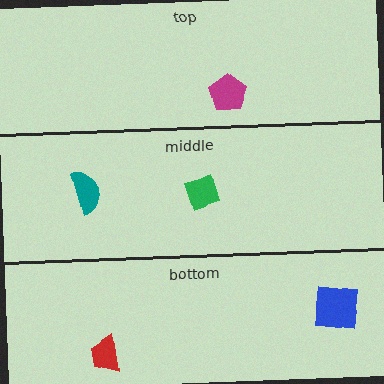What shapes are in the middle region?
The green diamond, the teal semicircle.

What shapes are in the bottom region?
The blue square, the red trapezoid.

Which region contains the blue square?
The bottom region.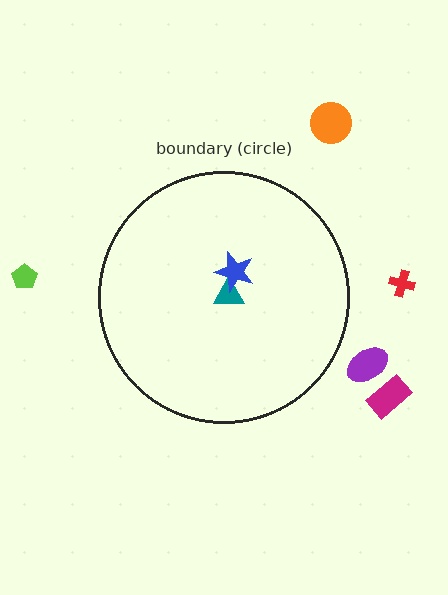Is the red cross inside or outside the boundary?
Outside.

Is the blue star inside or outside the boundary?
Inside.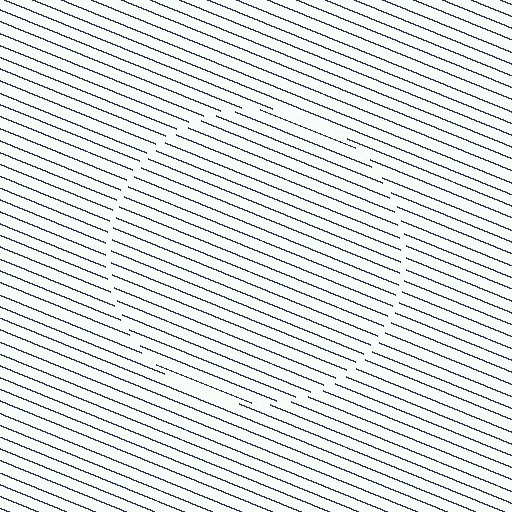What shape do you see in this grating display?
An illusory circle. The interior of the shape contains the same grating, shifted by half a period — the contour is defined by the phase discontinuity where line-ends from the inner and outer gratings abut.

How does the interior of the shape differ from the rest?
The interior of the shape contains the same grating, shifted by half a period — the contour is defined by the phase discontinuity where line-ends from the inner and outer gratings abut.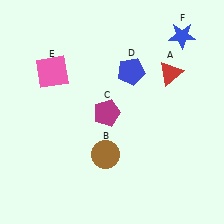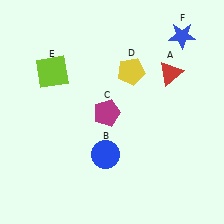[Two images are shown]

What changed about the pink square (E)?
In Image 1, E is pink. In Image 2, it changed to lime.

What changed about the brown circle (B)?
In Image 1, B is brown. In Image 2, it changed to blue.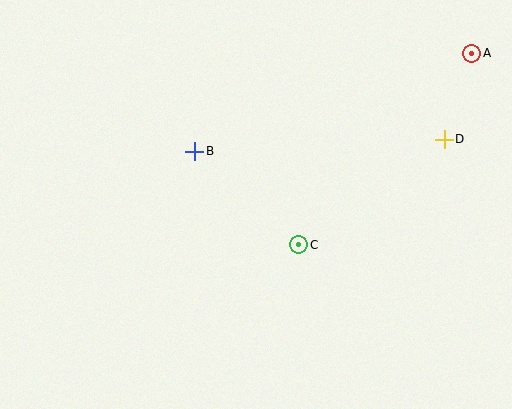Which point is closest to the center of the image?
Point C at (299, 245) is closest to the center.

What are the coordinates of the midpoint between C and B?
The midpoint between C and B is at (247, 198).